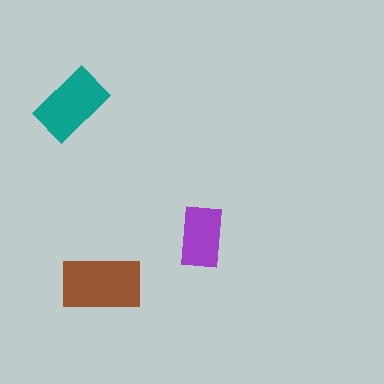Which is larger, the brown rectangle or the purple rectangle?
The brown one.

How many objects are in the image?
There are 3 objects in the image.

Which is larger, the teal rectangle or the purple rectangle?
The teal one.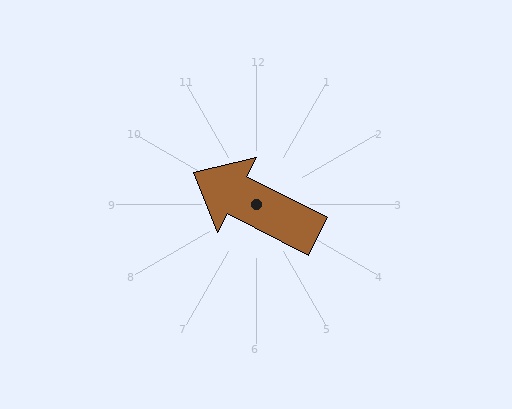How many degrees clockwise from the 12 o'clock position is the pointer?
Approximately 297 degrees.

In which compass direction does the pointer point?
Northwest.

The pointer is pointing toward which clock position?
Roughly 10 o'clock.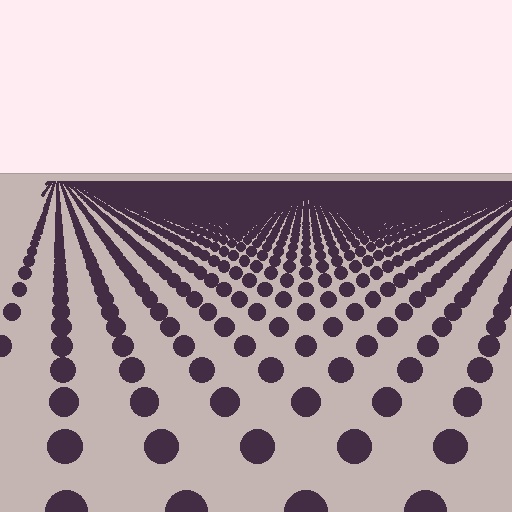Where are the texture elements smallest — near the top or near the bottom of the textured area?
Near the top.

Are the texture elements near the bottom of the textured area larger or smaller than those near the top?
Larger. Near the bottom, elements are closer to the viewer and appear at a bigger on-screen size.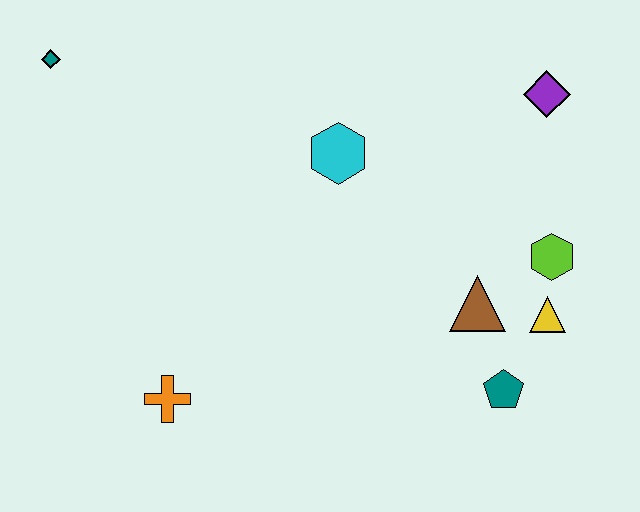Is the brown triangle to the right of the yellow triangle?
No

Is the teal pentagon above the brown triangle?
No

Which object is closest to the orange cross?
The cyan hexagon is closest to the orange cross.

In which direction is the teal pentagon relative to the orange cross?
The teal pentagon is to the right of the orange cross.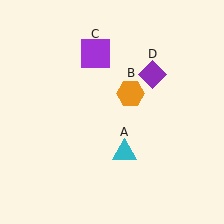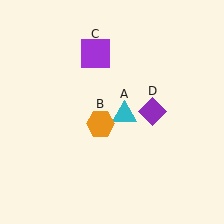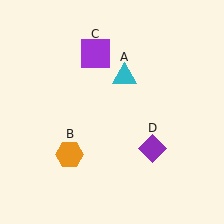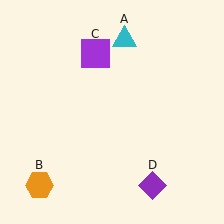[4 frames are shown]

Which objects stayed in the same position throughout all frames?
Purple square (object C) remained stationary.